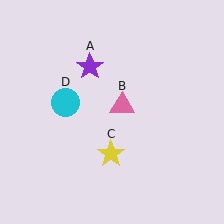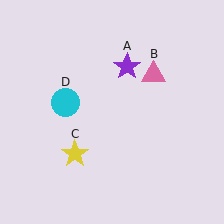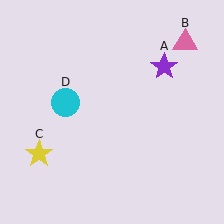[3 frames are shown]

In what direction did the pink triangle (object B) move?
The pink triangle (object B) moved up and to the right.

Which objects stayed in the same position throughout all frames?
Cyan circle (object D) remained stationary.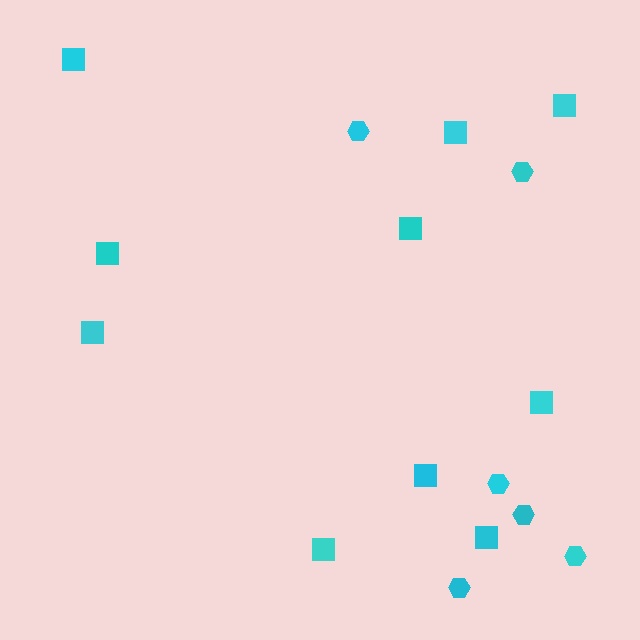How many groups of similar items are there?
There are 2 groups: one group of squares (10) and one group of hexagons (6).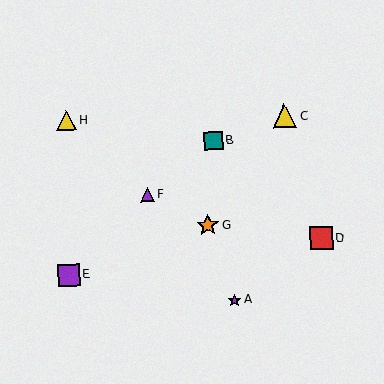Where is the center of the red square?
The center of the red square is at (321, 238).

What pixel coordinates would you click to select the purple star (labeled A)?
Click at (235, 300) to select the purple star A.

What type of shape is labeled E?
Shape E is a purple square.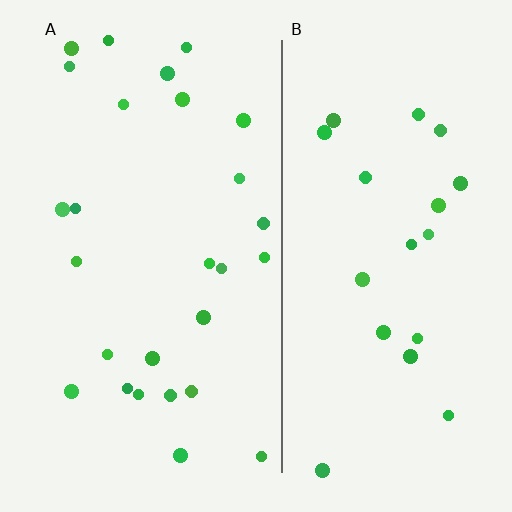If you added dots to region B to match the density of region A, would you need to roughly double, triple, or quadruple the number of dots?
Approximately double.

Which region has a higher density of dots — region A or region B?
A (the left).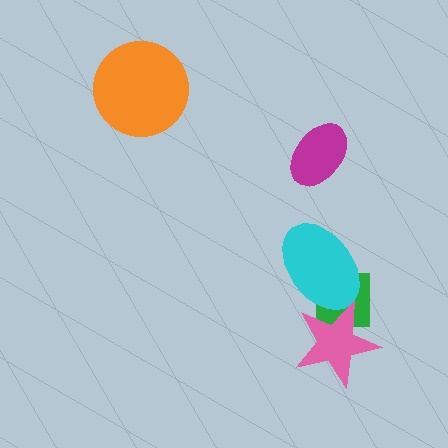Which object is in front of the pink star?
The cyan ellipse is in front of the pink star.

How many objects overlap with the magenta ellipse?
0 objects overlap with the magenta ellipse.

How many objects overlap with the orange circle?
0 objects overlap with the orange circle.